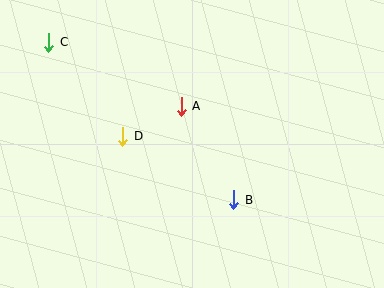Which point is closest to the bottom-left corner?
Point D is closest to the bottom-left corner.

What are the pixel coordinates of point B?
Point B is at (234, 200).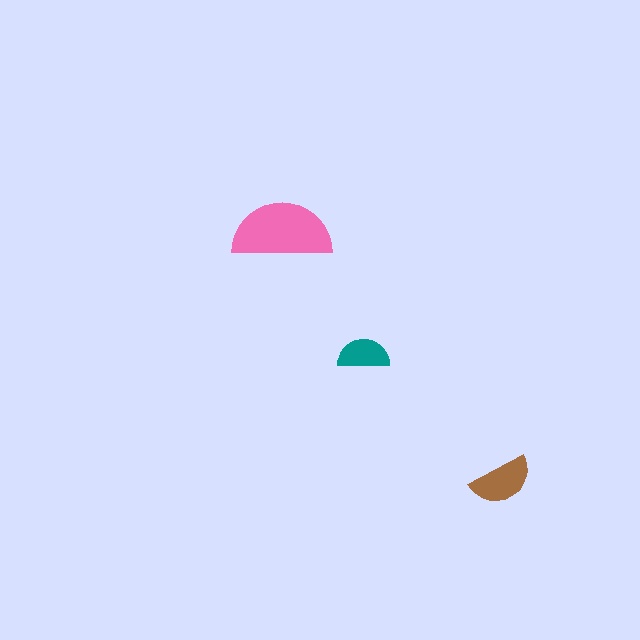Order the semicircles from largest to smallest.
the pink one, the brown one, the teal one.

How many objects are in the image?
There are 3 objects in the image.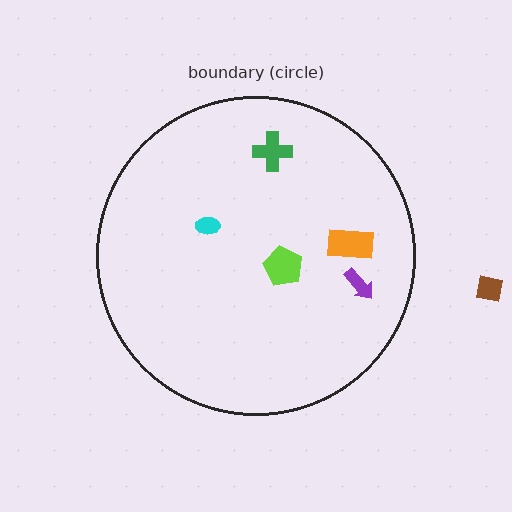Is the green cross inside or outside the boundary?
Inside.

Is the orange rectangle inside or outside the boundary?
Inside.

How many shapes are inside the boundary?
5 inside, 1 outside.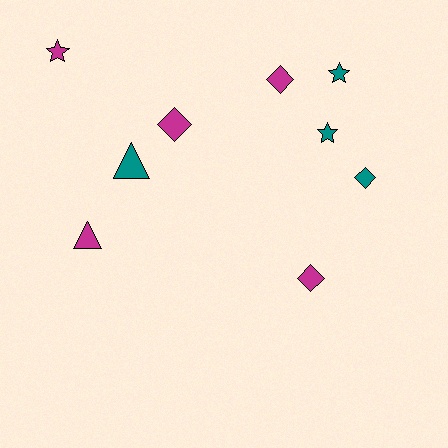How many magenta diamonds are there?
There are 3 magenta diamonds.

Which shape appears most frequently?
Diamond, with 4 objects.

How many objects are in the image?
There are 9 objects.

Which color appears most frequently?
Magenta, with 5 objects.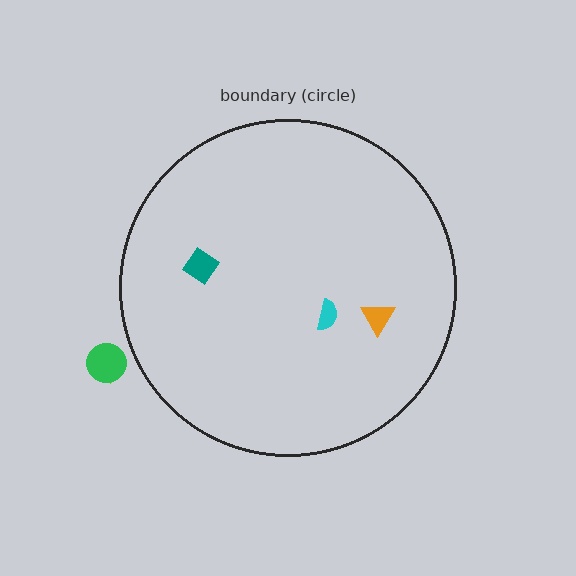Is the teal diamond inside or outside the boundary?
Inside.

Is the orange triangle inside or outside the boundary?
Inside.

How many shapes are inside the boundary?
3 inside, 2 outside.